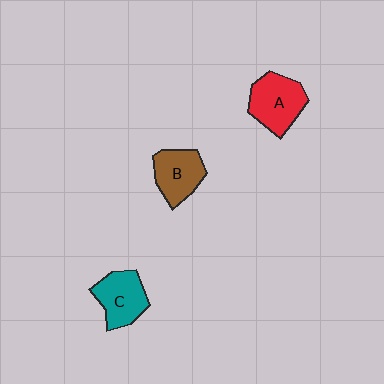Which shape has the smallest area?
Shape B (brown).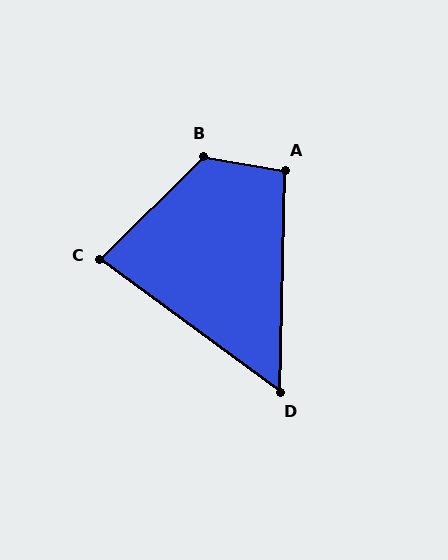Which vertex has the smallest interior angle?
D, at approximately 55 degrees.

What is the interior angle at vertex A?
Approximately 98 degrees (obtuse).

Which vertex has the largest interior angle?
B, at approximately 125 degrees.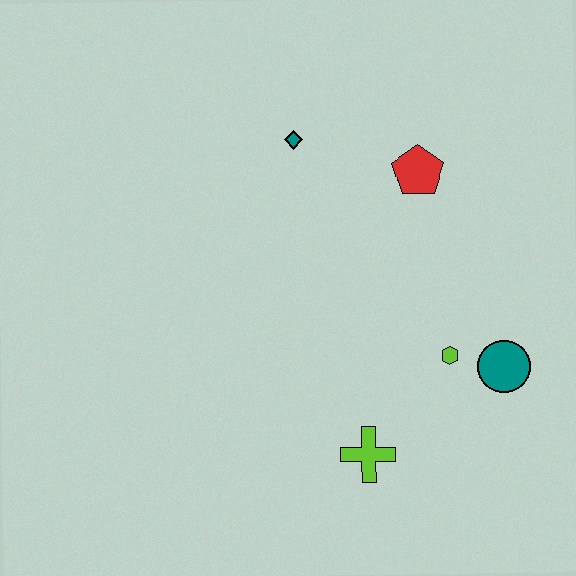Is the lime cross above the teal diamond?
No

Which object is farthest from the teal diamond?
The lime cross is farthest from the teal diamond.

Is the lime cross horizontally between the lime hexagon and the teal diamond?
Yes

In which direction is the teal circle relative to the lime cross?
The teal circle is to the right of the lime cross.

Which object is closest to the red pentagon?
The teal diamond is closest to the red pentagon.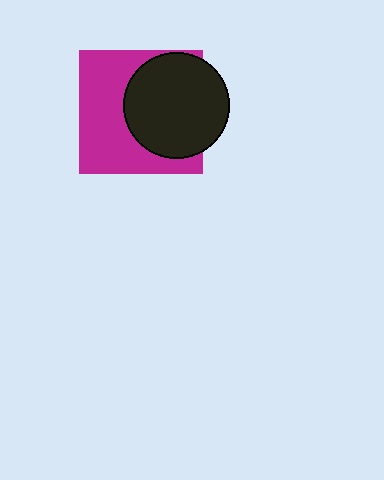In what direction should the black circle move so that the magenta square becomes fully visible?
The black circle should move right. That is the shortest direction to clear the overlap and leave the magenta square fully visible.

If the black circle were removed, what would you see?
You would see the complete magenta square.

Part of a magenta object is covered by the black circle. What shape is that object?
It is a square.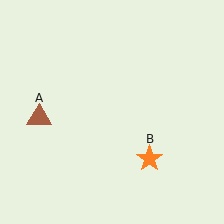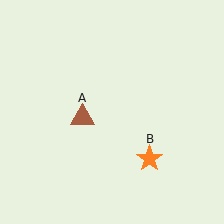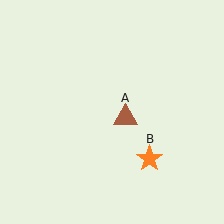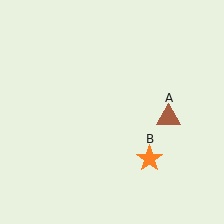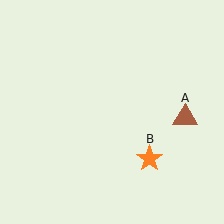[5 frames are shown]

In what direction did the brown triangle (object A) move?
The brown triangle (object A) moved right.